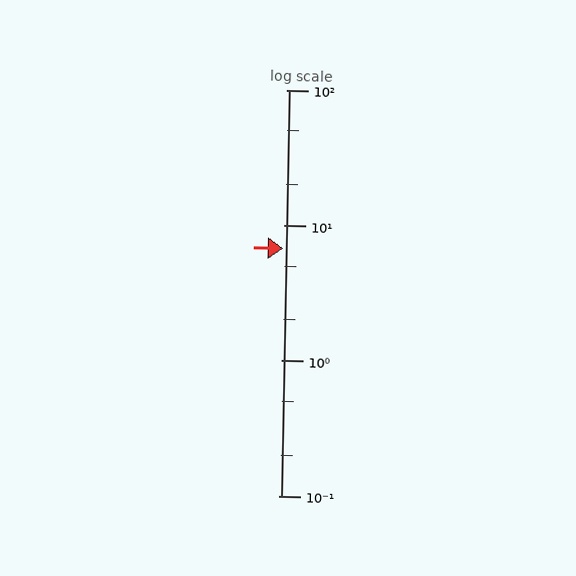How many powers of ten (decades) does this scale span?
The scale spans 3 decades, from 0.1 to 100.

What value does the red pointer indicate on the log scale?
The pointer indicates approximately 6.7.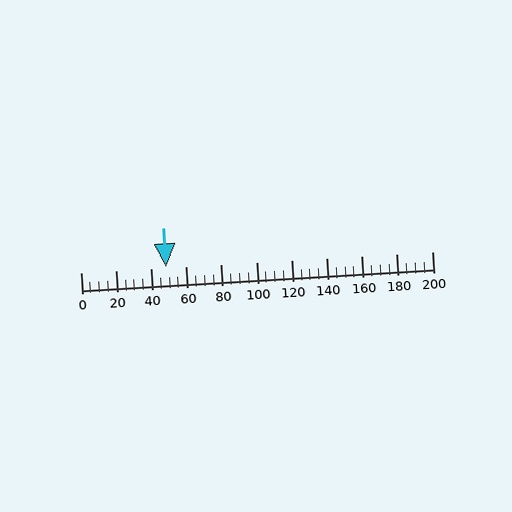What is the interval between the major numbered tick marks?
The major tick marks are spaced 20 units apart.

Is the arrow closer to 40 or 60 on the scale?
The arrow is closer to 40.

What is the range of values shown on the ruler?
The ruler shows values from 0 to 200.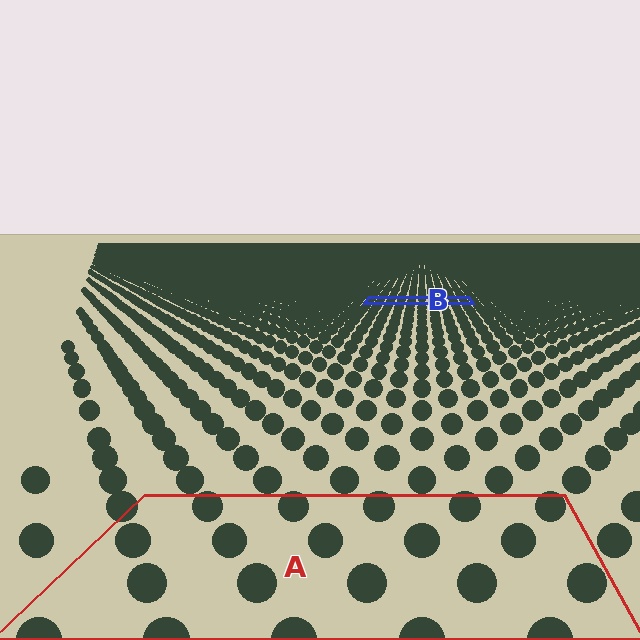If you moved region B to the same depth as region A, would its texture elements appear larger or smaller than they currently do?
They would appear larger. At a closer depth, the same texture elements are projected at a bigger on-screen size.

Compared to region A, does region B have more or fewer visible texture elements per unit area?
Region B has more texture elements per unit area — they are packed more densely because it is farther away.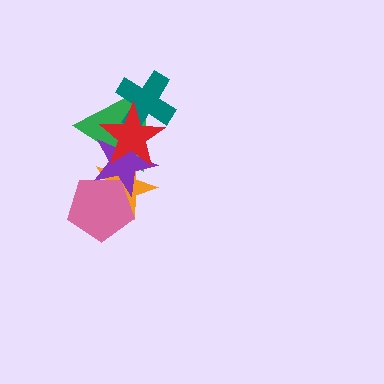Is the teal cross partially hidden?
Yes, it is partially covered by another shape.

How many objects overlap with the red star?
4 objects overlap with the red star.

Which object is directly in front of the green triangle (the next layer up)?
The teal cross is directly in front of the green triangle.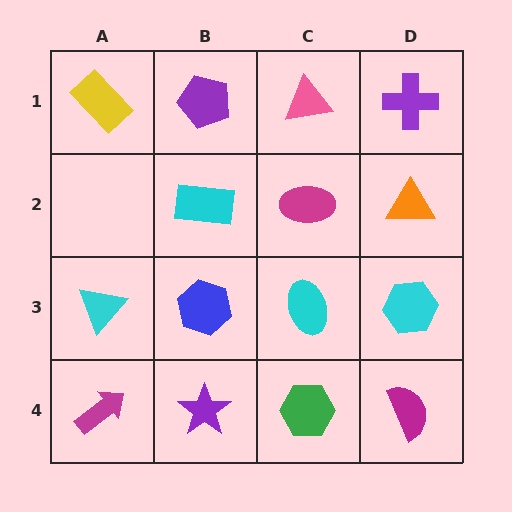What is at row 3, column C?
A cyan ellipse.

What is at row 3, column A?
A cyan triangle.